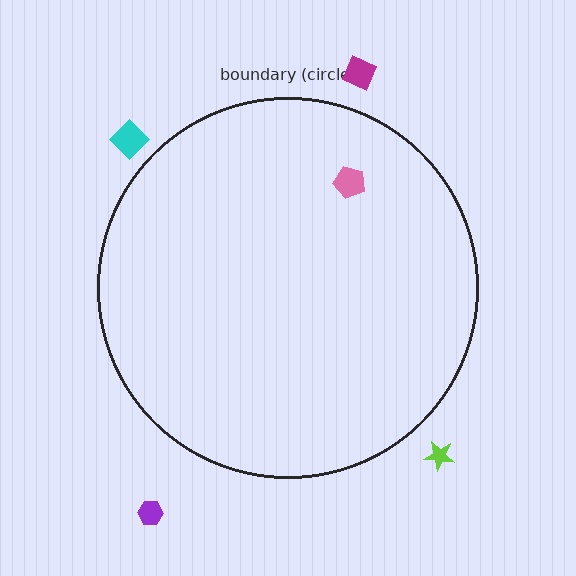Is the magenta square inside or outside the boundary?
Outside.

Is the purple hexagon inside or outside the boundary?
Outside.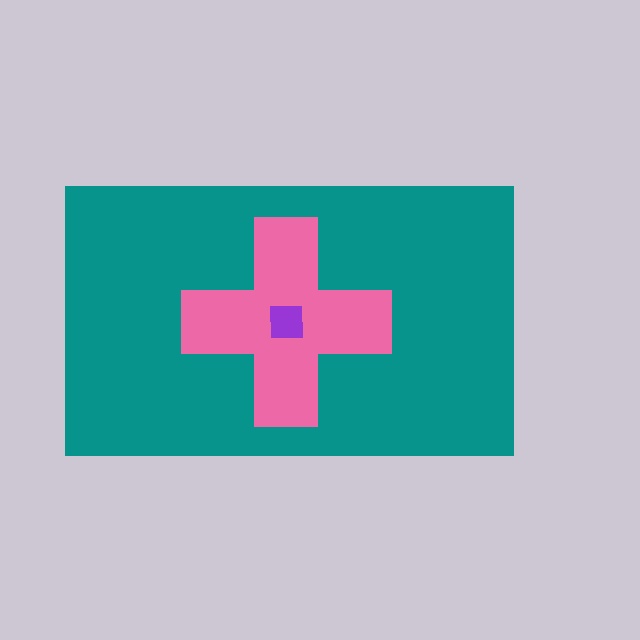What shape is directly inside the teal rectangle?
The pink cross.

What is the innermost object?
The purple square.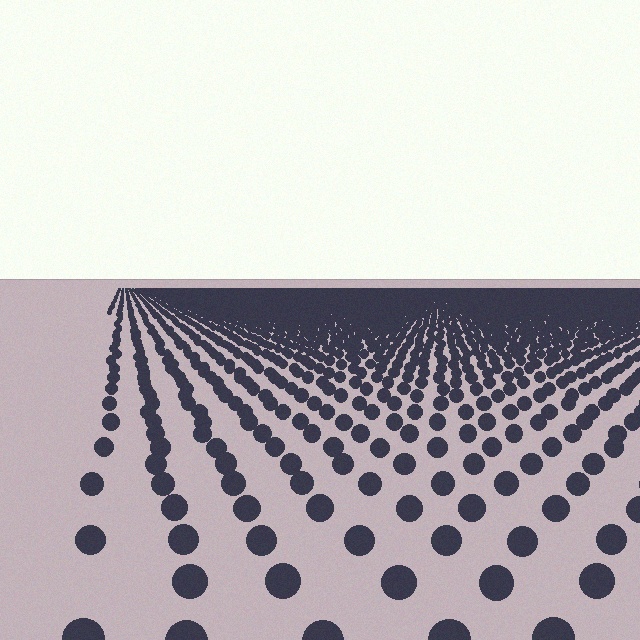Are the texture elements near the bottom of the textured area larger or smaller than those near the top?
Larger. Near the bottom, elements are closer to the viewer and appear at a bigger on-screen size.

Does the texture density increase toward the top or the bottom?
Density increases toward the top.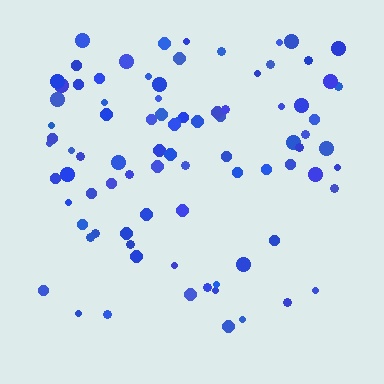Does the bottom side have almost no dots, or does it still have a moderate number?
Still a moderate number, just noticeably fewer than the top.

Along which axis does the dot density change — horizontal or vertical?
Vertical.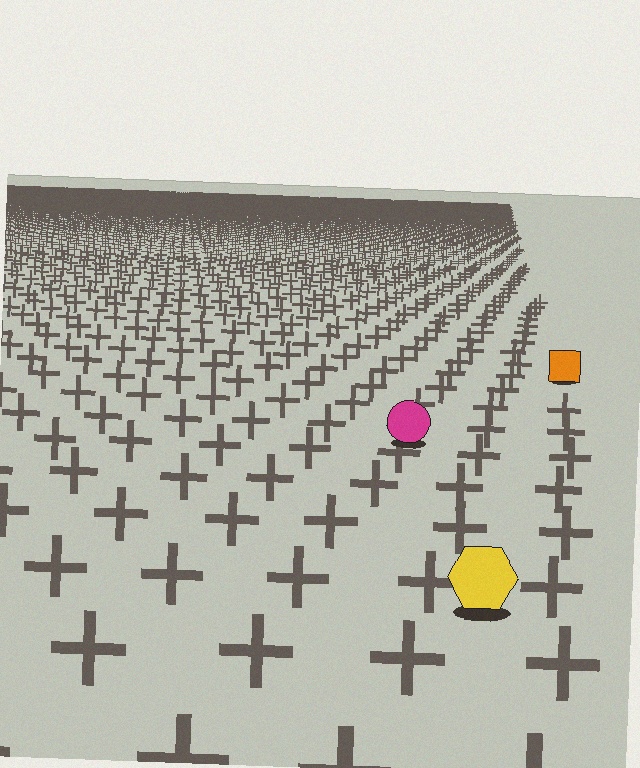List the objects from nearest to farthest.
From nearest to farthest: the yellow hexagon, the magenta circle, the orange square.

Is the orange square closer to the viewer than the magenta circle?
No. The magenta circle is closer — you can tell from the texture gradient: the ground texture is coarser near it.